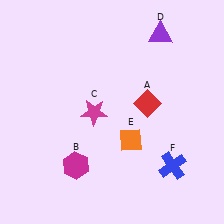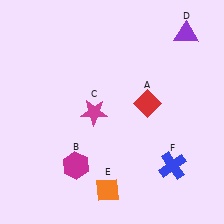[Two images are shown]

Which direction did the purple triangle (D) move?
The purple triangle (D) moved right.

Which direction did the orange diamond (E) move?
The orange diamond (E) moved down.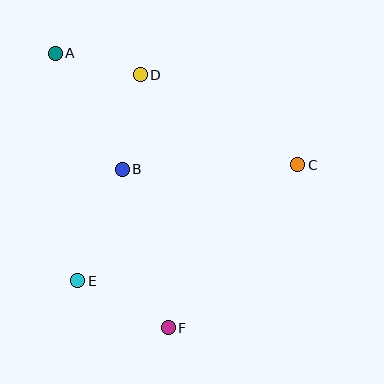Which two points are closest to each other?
Points A and D are closest to each other.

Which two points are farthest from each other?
Points A and F are farthest from each other.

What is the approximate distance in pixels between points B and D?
The distance between B and D is approximately 96 pixels.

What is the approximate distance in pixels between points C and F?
The distance between C and F is approximately 208 pixels.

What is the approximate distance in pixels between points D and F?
The distance between D and F is approximately 255 pixels.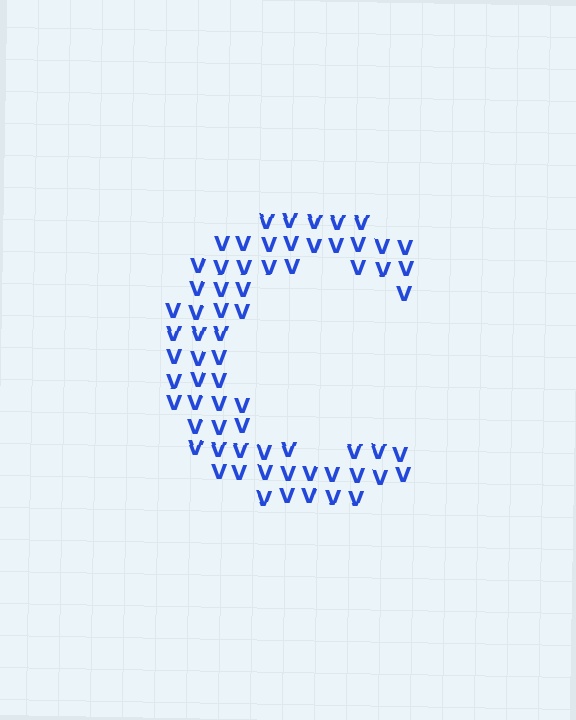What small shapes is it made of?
It is made of small letter V's.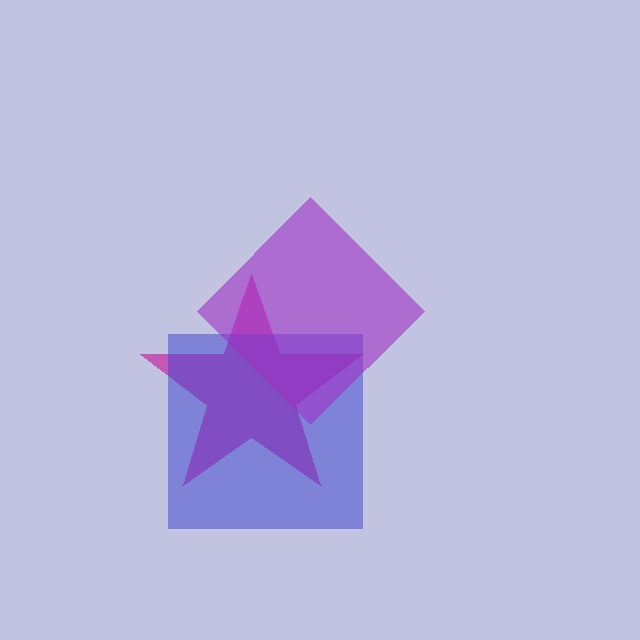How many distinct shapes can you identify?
There are 3 distinct shapes: a magenta star, a blue square, a purple diamond.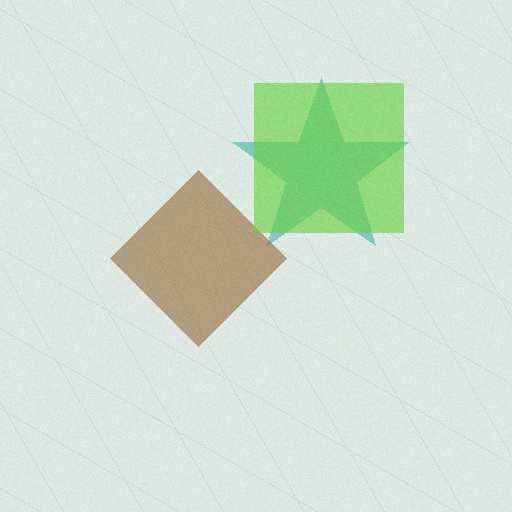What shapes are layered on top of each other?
The layered shapes are: a teal star, a brown diamond, a lime square.